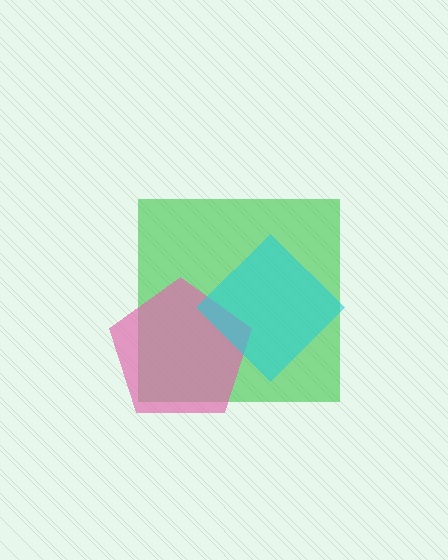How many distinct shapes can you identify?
There are 3 distinct shapes: a green square, a pink pentagon, a cyan diamond.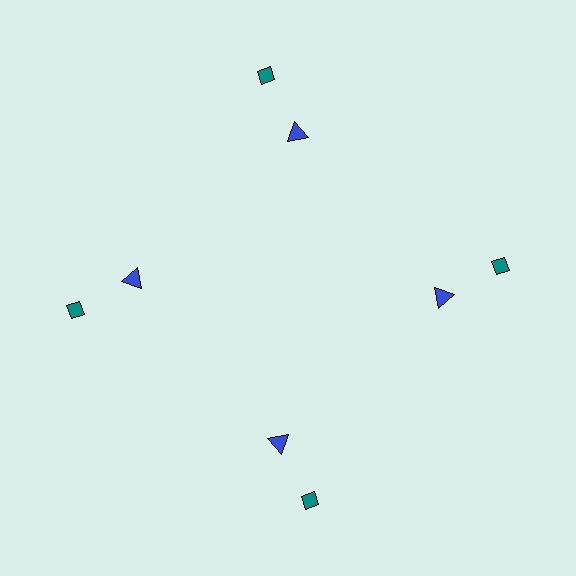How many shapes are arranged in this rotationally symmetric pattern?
There are 8 shapes, arranged in 4 groups of 2.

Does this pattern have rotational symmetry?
Yes, this pattern has 4-fold rotational symmetry. It looks the same after rotating 90 degrees around the center.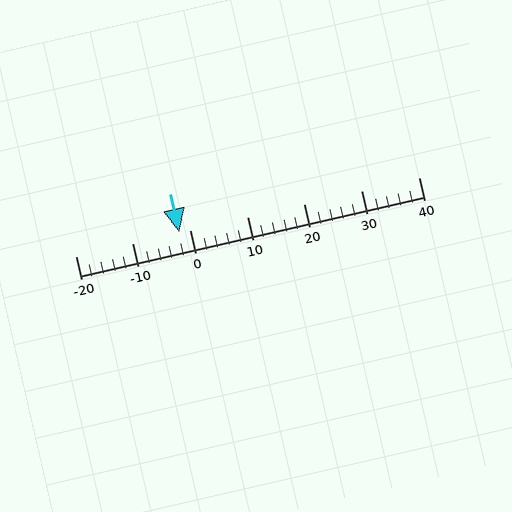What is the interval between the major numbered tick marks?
The major tick marks are spaced 10 units apart.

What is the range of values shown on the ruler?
The ruler shows values from -20 to 40.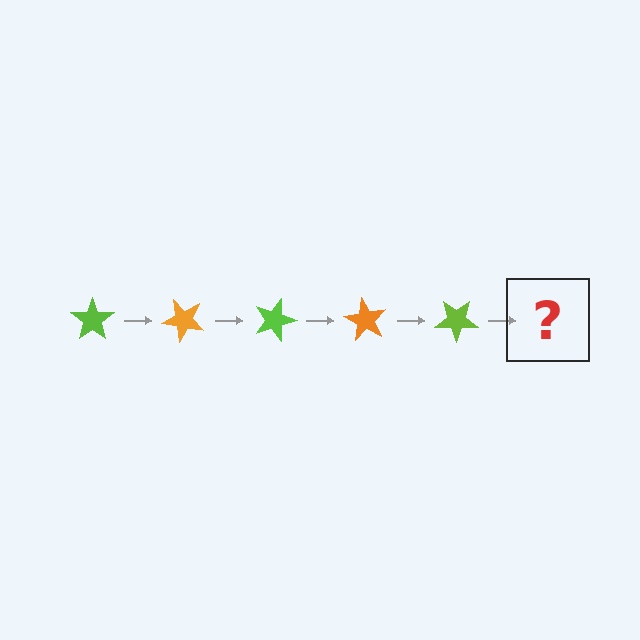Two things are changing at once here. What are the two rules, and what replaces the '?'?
The two rules are that it rotates 45 degrees each step and the color cycles through lime and orange. The '?' should be an orange star, rotated 225 degrees from the start.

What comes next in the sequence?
The next element should be an orange star, rotated 225 degrees from the start.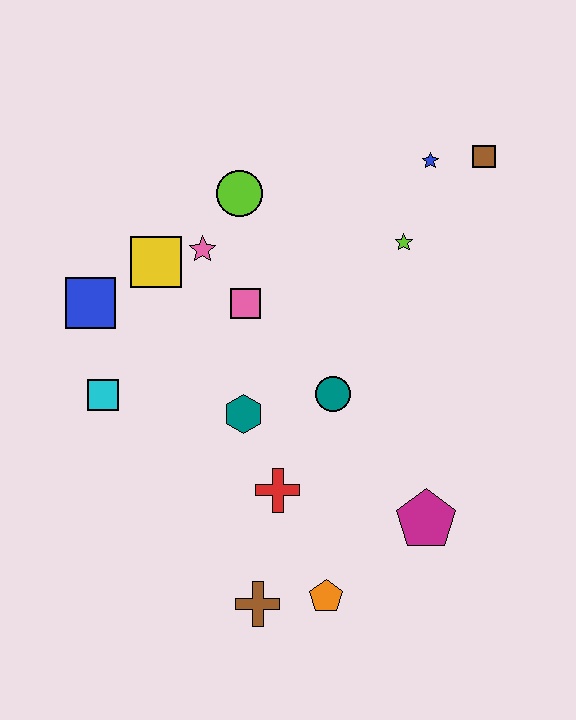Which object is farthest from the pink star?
The orange pentagon is farthest from the pink star.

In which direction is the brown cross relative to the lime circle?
The brown cross is below the lime circle.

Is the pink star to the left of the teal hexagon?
Yes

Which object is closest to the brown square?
The blue star is closest to the brown square.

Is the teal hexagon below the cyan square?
Yes